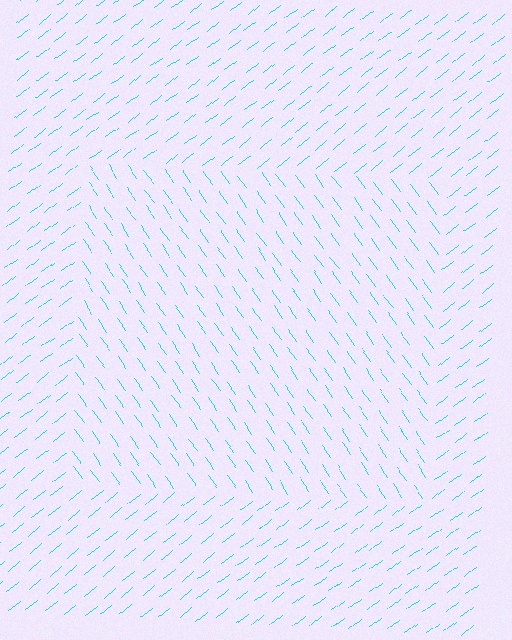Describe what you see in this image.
The image is filled with small cyan line segments. A rectangle region in the image has lines oriented differently from the surrounding lines, creating a visible texture boundary.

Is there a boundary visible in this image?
Yes, there is a texture boundary formed by a change in line orientation.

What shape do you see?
I see a rectangle.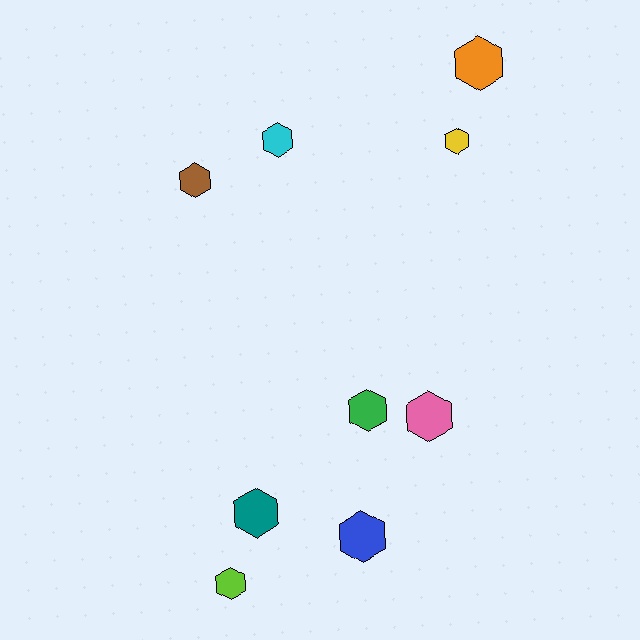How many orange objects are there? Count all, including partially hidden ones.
There is 1 orange object.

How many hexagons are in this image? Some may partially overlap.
There are 9 hexagons.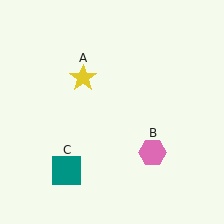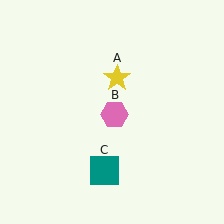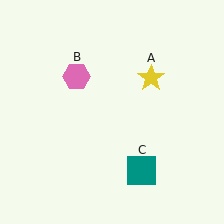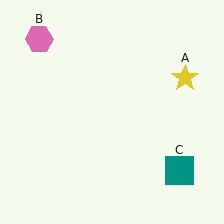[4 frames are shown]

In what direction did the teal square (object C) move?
The teal square (object C) moved right.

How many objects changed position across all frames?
3 objects changed position: yellow star (object A), pink hexagon (object B), teal square (object C).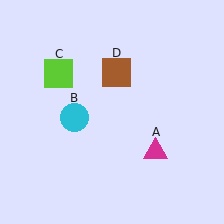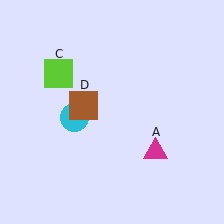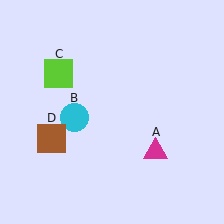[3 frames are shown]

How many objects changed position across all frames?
1 object changed position: brown square (object D).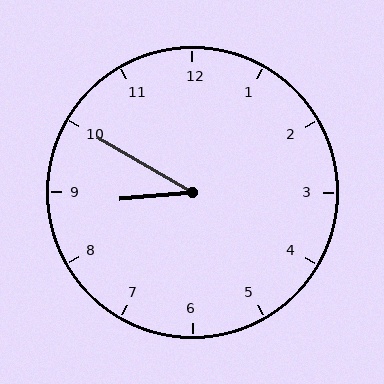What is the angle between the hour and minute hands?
Approximately 35 degrees.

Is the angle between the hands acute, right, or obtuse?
It is acute.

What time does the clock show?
8:50.